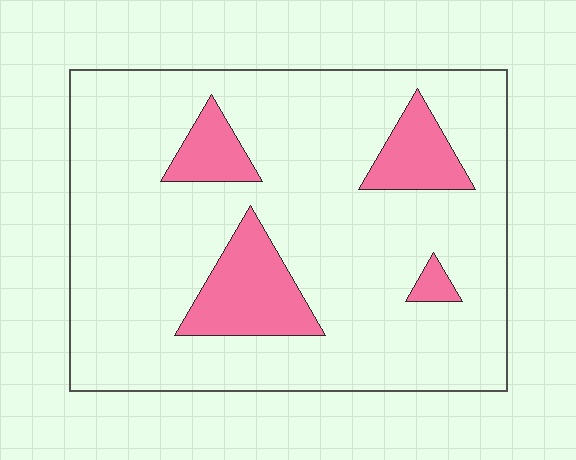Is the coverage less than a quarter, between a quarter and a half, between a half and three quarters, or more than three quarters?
Less than a quarter.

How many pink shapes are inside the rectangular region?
4.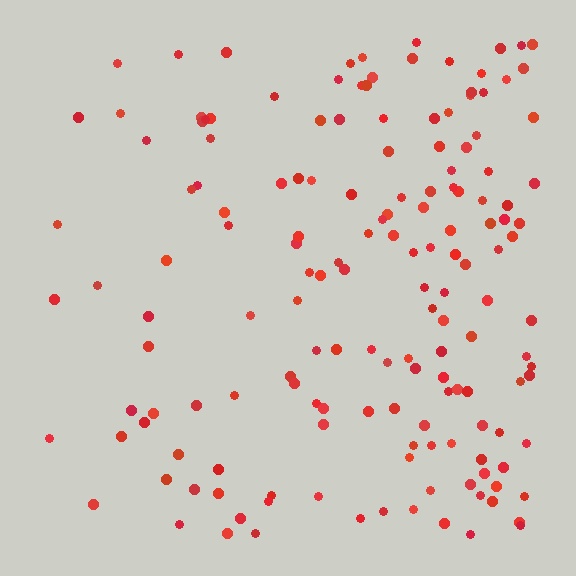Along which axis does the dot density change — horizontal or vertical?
Horizontal.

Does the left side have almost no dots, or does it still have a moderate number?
Still a moderate number, just noticeably fewer than the right.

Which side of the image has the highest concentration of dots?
The right.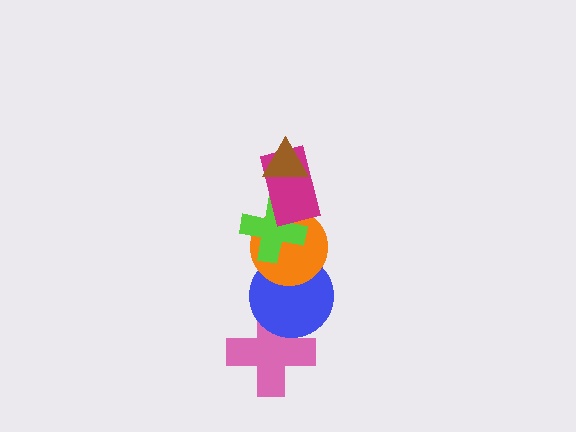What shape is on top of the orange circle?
The lime cross is on top of the orange circle.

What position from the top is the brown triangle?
The brown triangle is 1st from the top.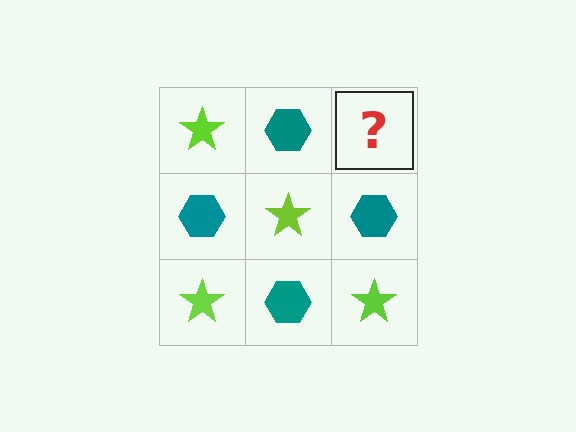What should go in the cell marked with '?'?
The missing cell should contain a lime star.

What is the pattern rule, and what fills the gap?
The rule is that it alternates lime star and teal hexagon in a checkerboard pattern. The gap should be filled with a lime star.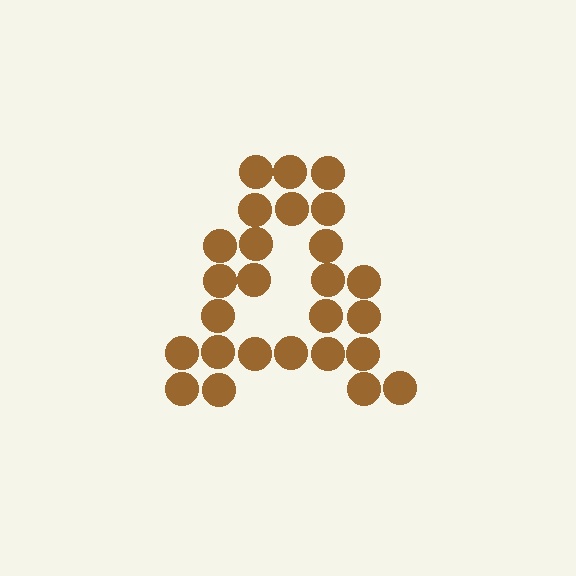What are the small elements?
The small elements are circles.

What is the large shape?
The large shape is the letter A.